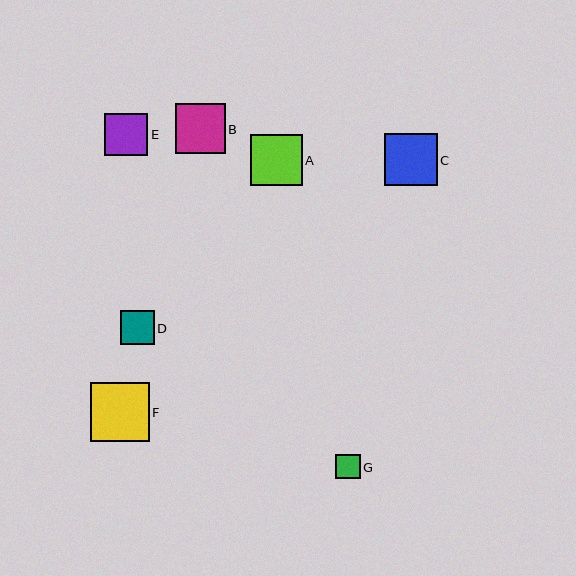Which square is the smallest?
Square G is the smallest with a size of approximately 25 pixels.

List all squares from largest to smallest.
From largest to smallest: F, C, A, B, E, D, G.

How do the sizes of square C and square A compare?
Square C and square A are approximately the same size.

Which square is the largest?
Square F is the largest with a size of approximately 59 pixels.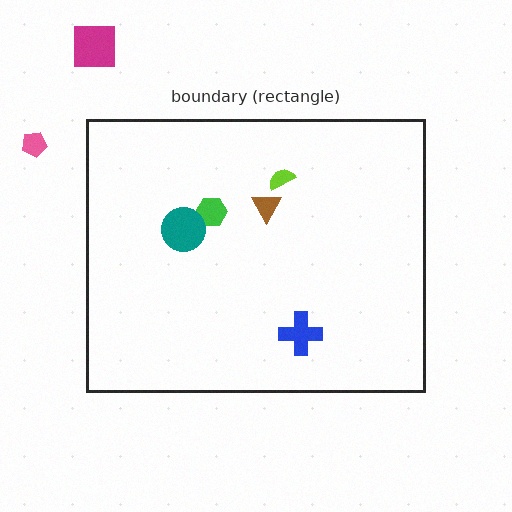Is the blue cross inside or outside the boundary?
Inside.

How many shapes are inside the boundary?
5 inside, 2 outside.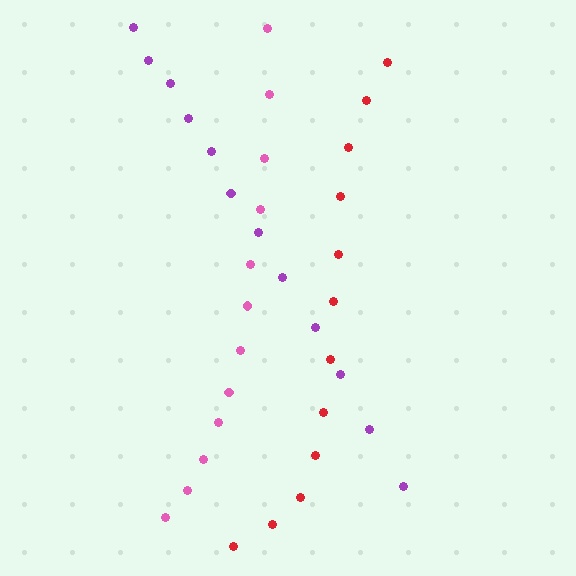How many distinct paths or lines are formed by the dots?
There are 3 distinct paths.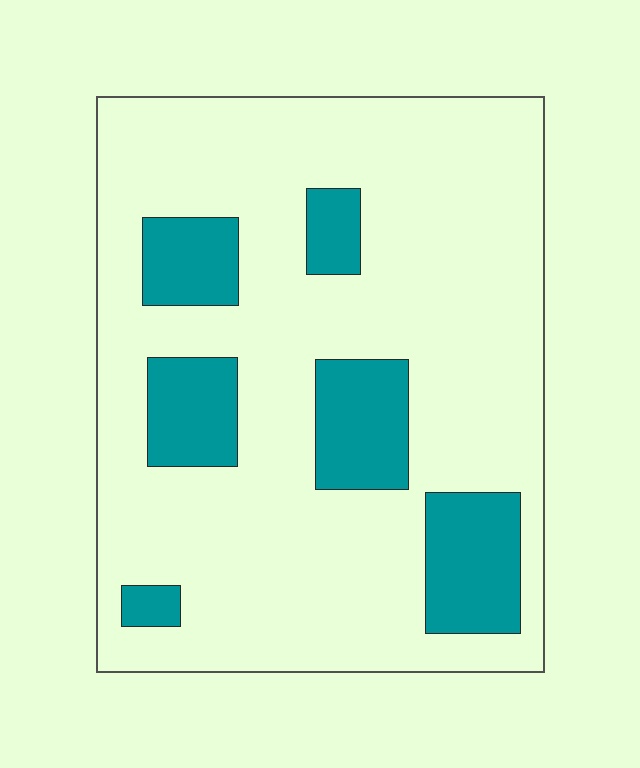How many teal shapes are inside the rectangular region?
6.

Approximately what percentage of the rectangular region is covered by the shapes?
Approximately 20%.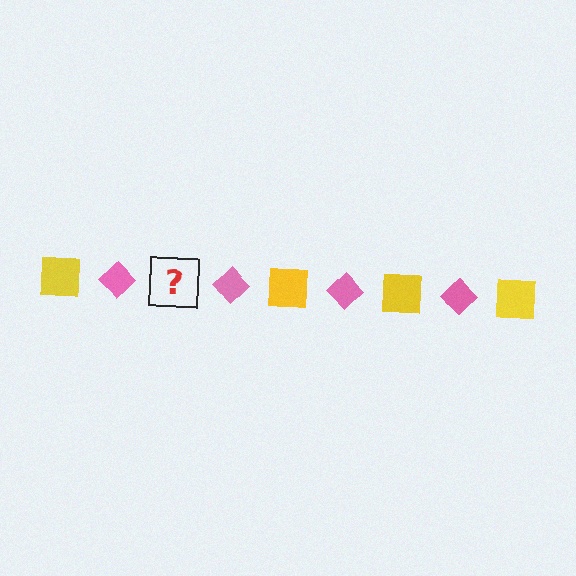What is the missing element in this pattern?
The missing element is a yellow square.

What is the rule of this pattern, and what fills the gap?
The rule is that the pattern alternates between yellow square and pink diamond. The gap should be filled with a yellow square.